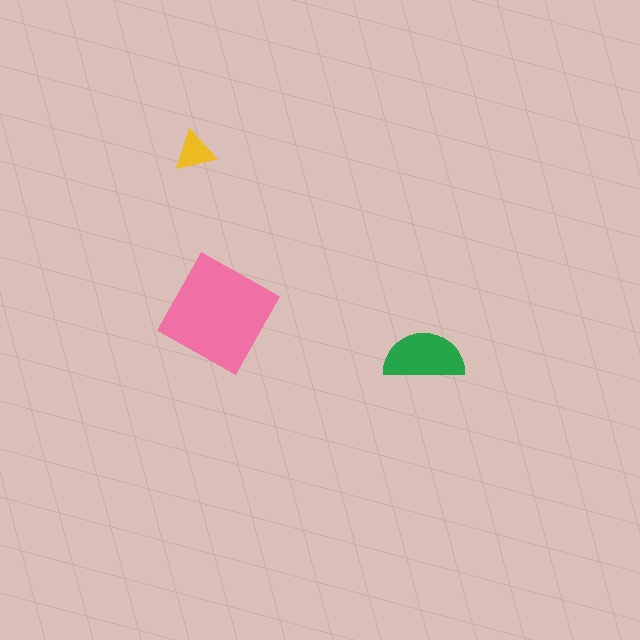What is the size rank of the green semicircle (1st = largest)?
2nd.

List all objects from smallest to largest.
The yellow triangle, the green semicircle, the pink square.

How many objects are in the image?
There are 3 objects in the image.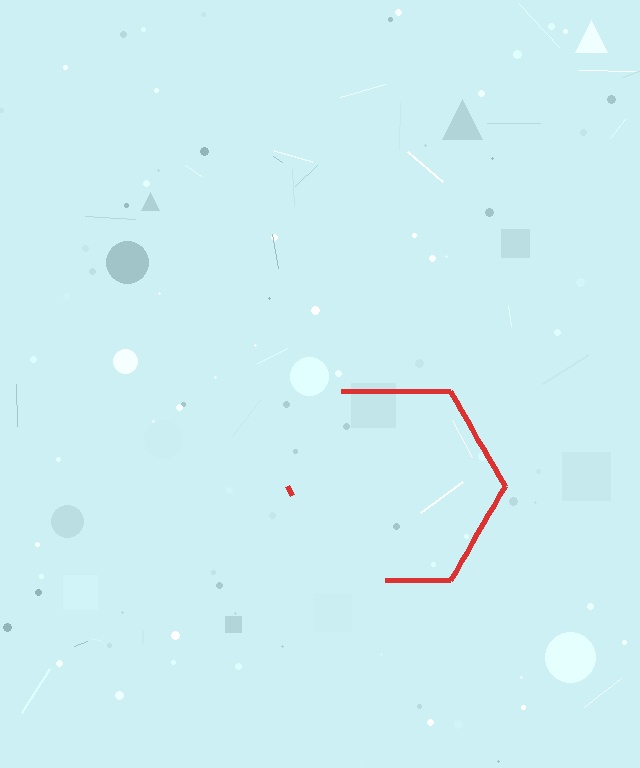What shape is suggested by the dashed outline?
The dashed outline suggests a hexagon.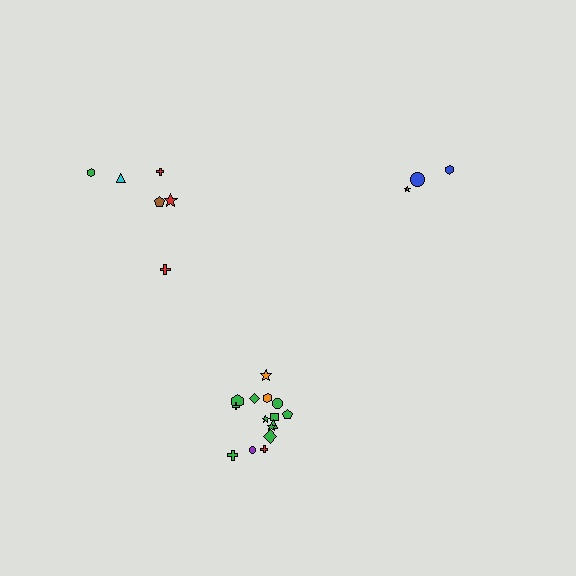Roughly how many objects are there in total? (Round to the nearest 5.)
Roughly 25 objects in total.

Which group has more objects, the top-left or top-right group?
The top-left group.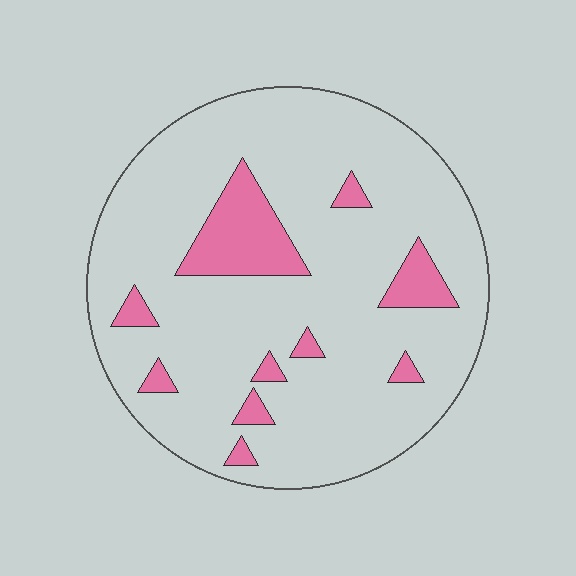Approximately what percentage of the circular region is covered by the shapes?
Approximately 15%.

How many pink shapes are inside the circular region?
10.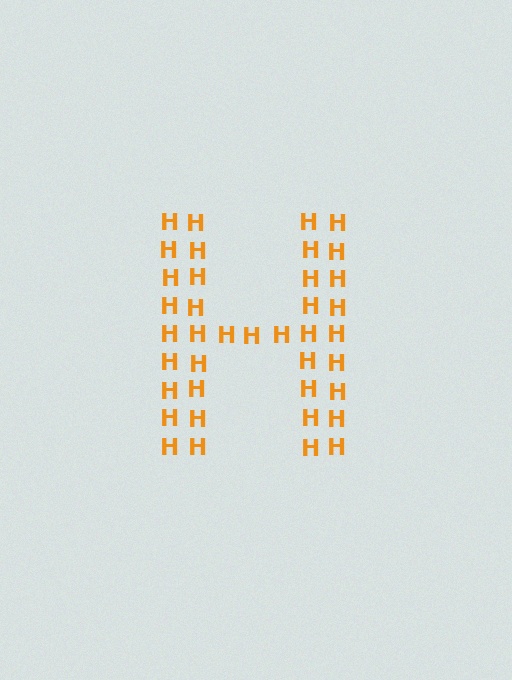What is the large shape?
The large shape is the letter H.